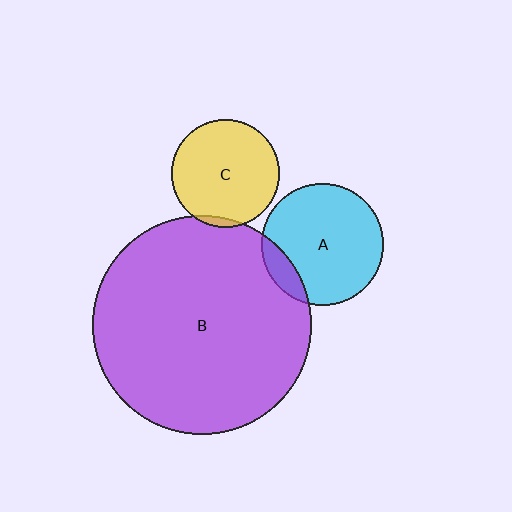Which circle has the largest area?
Circle B (purple).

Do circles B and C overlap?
Yes.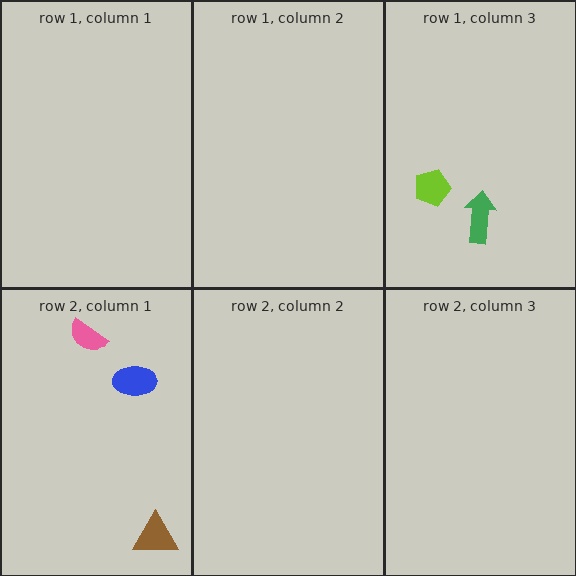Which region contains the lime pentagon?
The row 1, column 3 region.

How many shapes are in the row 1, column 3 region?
2.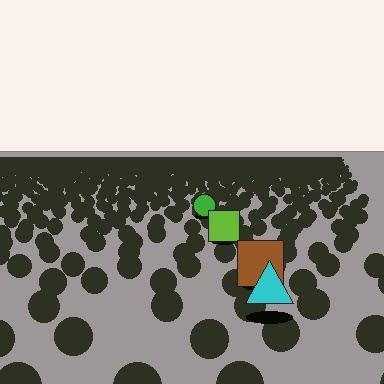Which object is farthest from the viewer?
The green circle is farthest from the viewer. It appears smaller and the ground texture around it is denser.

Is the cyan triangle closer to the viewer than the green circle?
Yes. The cyan triangle is closer — you can tell from the texture gradient: the ground texture is coarser near it.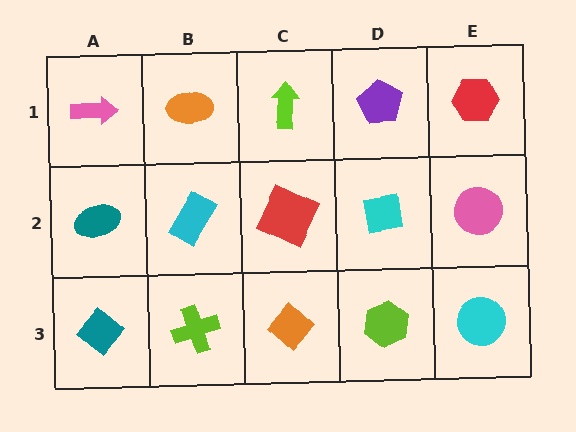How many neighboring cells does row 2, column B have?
4.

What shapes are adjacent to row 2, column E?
A red hexagon (row 1, column E), a cyan circle (row 3, column E), a cyan square (row 2, column D).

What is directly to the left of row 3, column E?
A lime hexagon.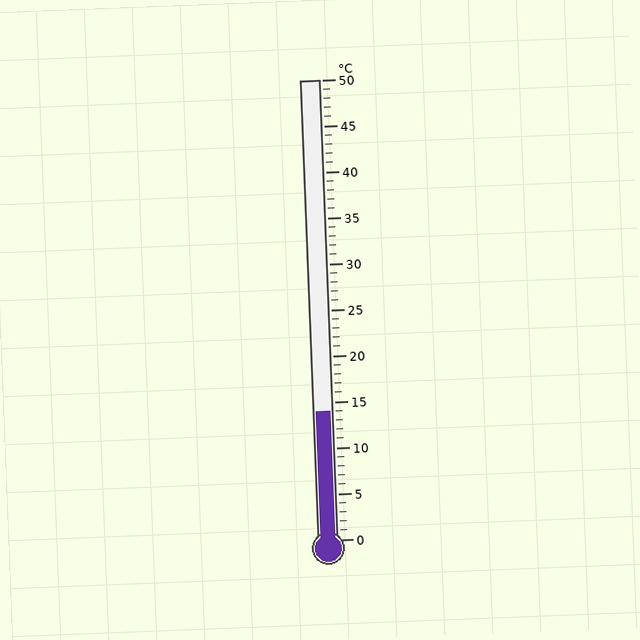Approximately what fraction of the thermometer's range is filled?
The thermometer is filled to approximately 30% of its range.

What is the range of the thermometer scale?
The thermometer scale ranges from 0°C to 50°C.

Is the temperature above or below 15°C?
The temperature is below 15°C.